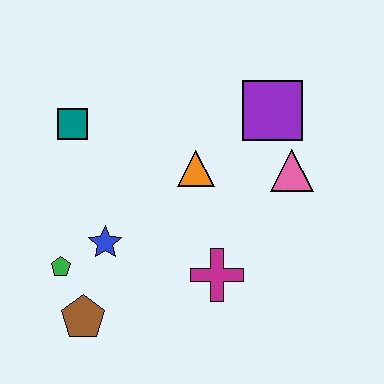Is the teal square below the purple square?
Yes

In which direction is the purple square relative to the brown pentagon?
The purple square is above the brown pentagon.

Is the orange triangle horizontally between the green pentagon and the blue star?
No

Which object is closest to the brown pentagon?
The green pentagon is closest to the brown pentagon.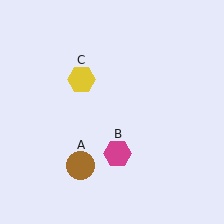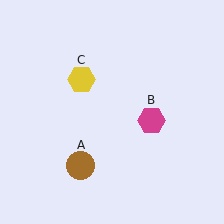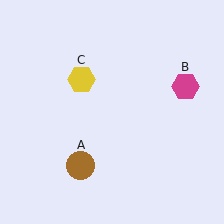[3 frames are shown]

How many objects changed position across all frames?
1 object changed position: magenta hexagon (object B).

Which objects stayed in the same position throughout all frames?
Brown circle (object A) and yellow hexagon (object C) remained stationary.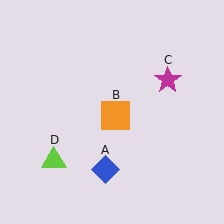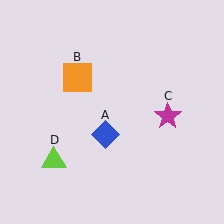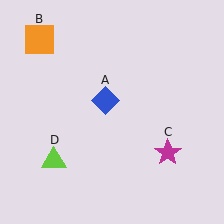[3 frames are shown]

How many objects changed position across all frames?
3 objects changed position: blue diamond (object A), orange square (object B), magenta star (object C).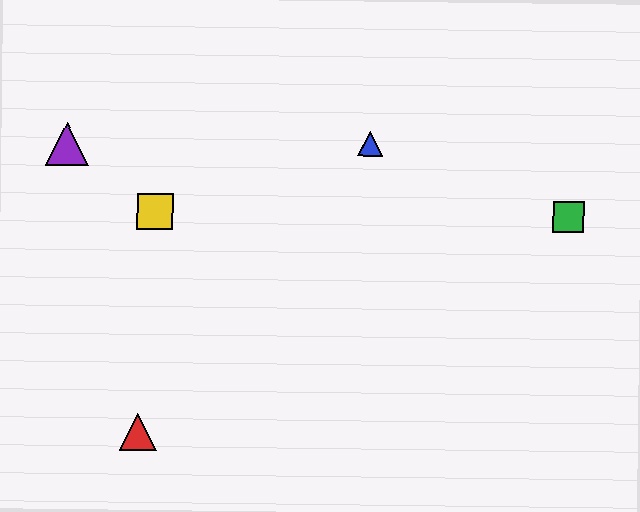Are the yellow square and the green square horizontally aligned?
Yes, both are at y≈212.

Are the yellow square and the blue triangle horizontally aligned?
No, the yellow square is at y≈212 and the blue triangle is at y≈143.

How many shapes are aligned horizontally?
2 shapes (the green square, the yellow square) are aligned horizontally.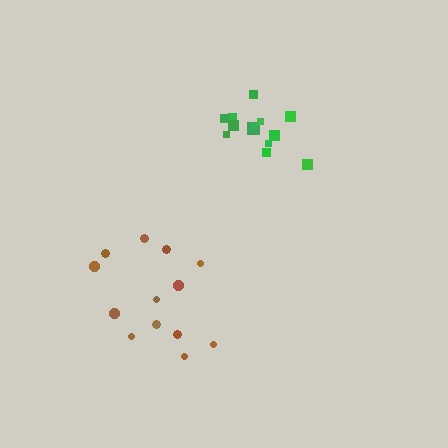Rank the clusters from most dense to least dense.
green, brown.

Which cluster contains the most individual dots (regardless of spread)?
Brown (13).